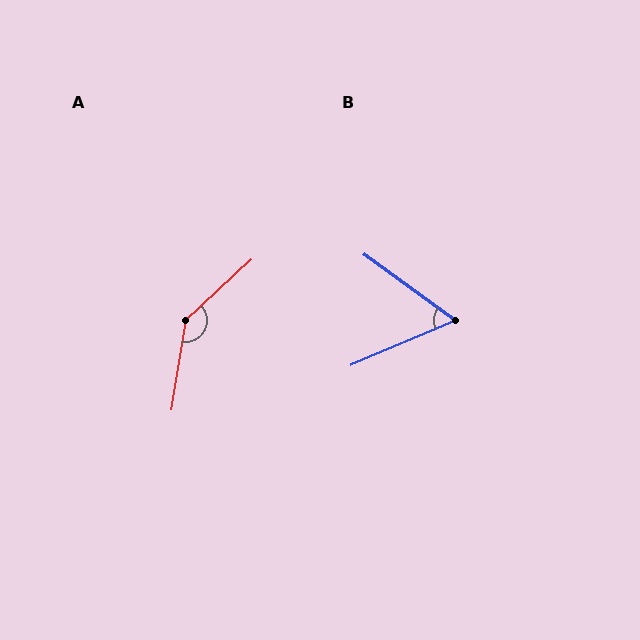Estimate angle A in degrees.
Approximately 142 degrees.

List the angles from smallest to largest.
B (59°), A (142°).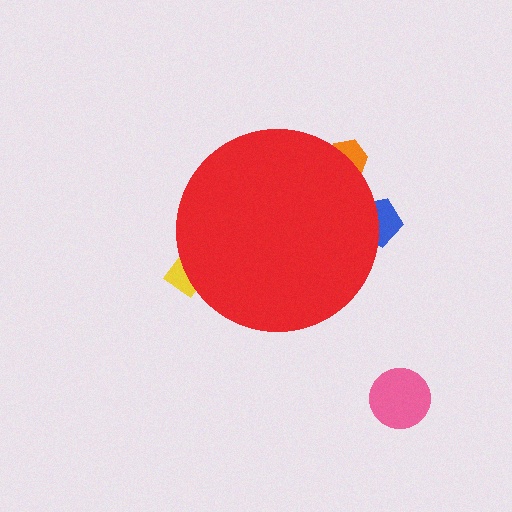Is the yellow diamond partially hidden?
Yes, the yellow diamond is partially hidden behind the red circle.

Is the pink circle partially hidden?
No, the pink circle is fully visible.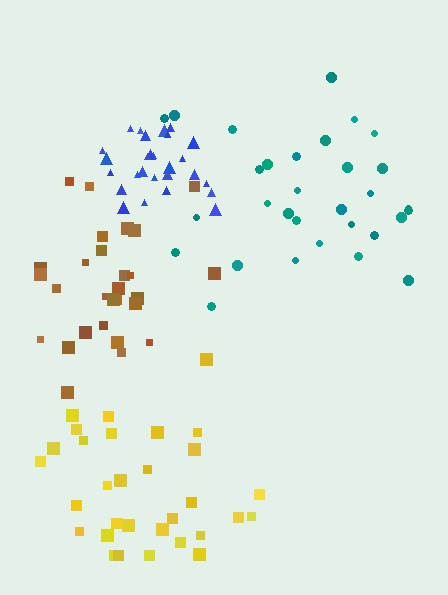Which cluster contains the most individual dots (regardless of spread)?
Yellow (31).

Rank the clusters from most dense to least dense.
blue, brown, teal, yellow.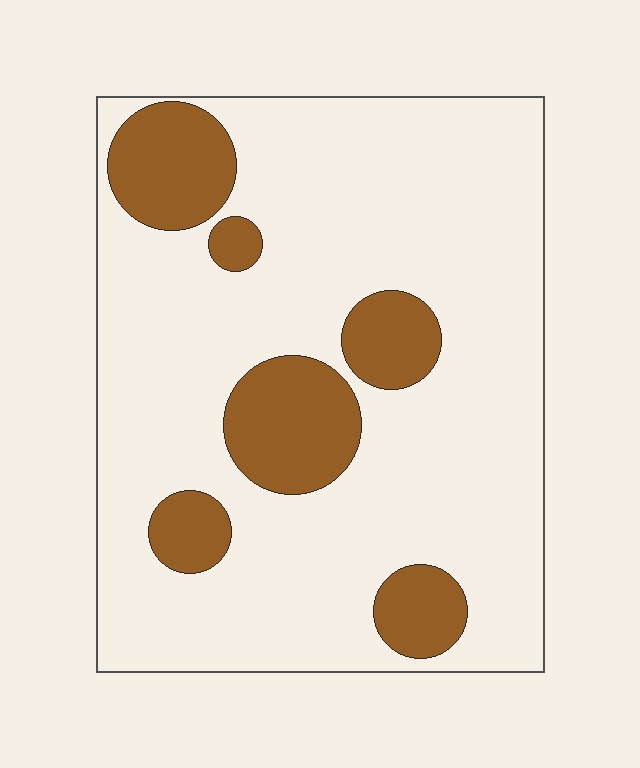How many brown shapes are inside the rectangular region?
6.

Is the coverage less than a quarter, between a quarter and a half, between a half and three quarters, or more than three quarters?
Less than a quarter.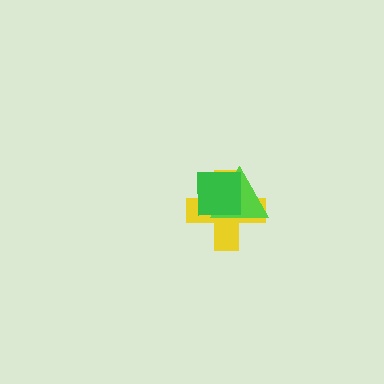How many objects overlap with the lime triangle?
2 objects overlap with the lime triangle.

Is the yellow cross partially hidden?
Yes, it is partially covered by another shape.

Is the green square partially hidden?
No, no other shape covers it.